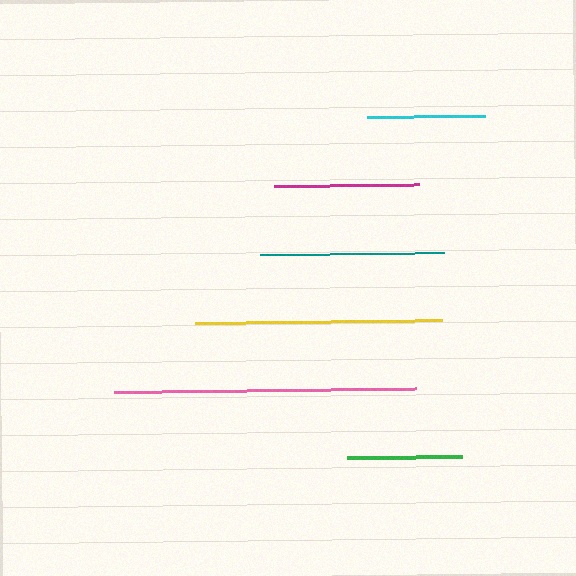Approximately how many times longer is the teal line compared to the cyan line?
The teal line is approximately 1.6 times the length of the cyan line.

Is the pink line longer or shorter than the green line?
The pink line is longer than the green line.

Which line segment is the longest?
The pink line is the longest at approximately 302 pixels.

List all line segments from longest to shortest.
From longest to shortest: pink, yellow, teal, magenta, cyan, green.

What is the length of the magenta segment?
The magenta segment is approximately 146 pixels long.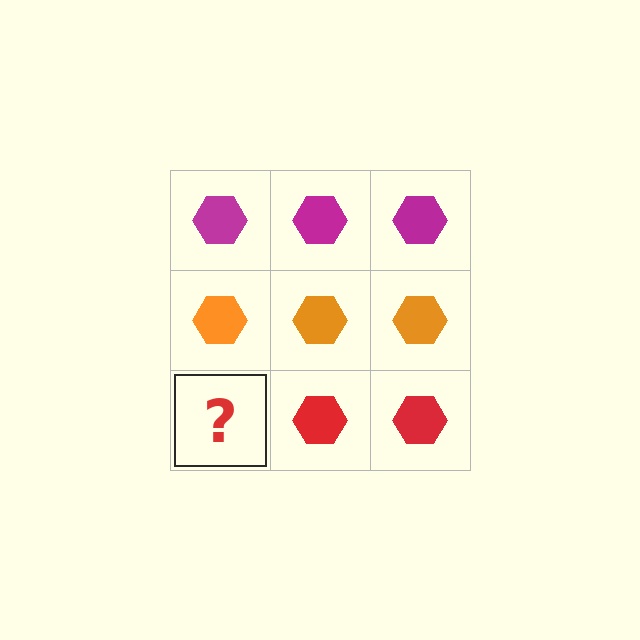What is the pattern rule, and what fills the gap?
The rule is that each row has a consistent color. The gap should be filled with a red hexagon.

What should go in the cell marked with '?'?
The missing cell should contain a red hexagon.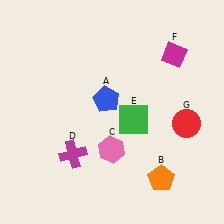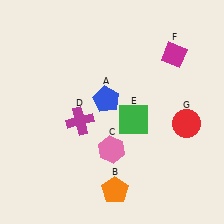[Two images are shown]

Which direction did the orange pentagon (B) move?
The orange pentagon (B) moved left.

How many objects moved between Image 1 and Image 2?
2 objects moved between the two images.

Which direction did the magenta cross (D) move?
The magenta cross (D) moved up.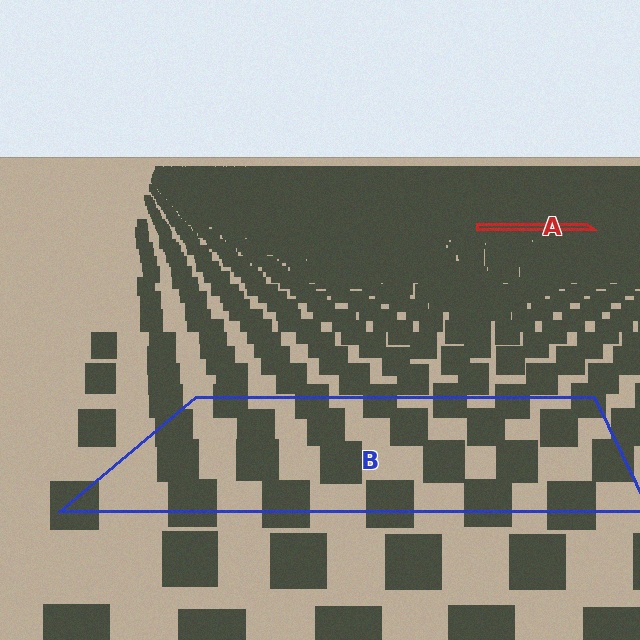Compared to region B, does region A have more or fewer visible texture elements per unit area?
Region A has more texture elements per unit area — they are packed more densely because it is farther away.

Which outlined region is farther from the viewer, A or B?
Region A is farther from the viewer — the texture elements inside it appear smaller and more densely packed.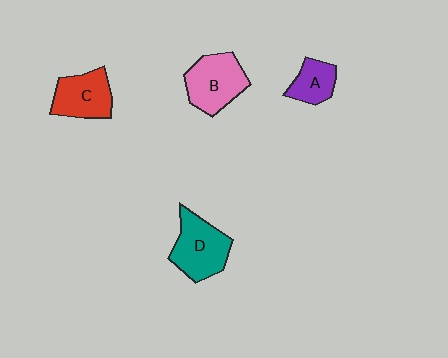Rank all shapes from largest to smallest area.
From largest to smallest: D (teal), B (pink), C (red), A (purple).